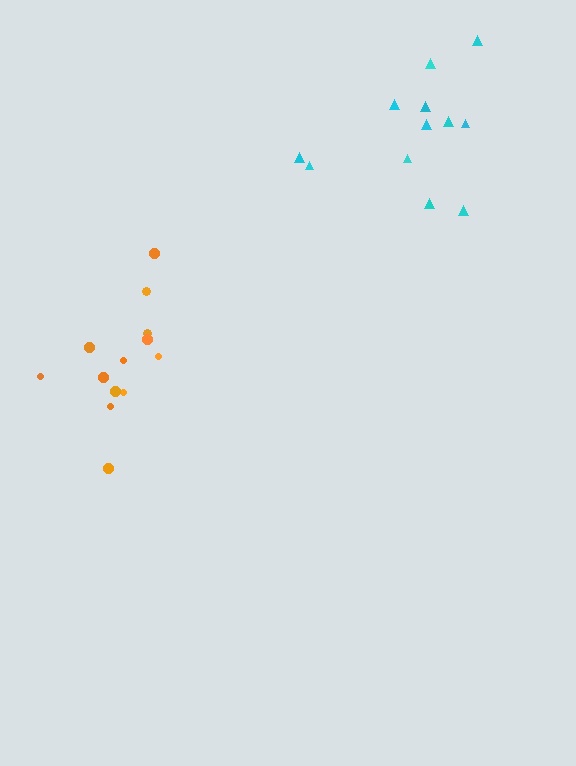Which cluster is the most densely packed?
Orange.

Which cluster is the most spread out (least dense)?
Cyan.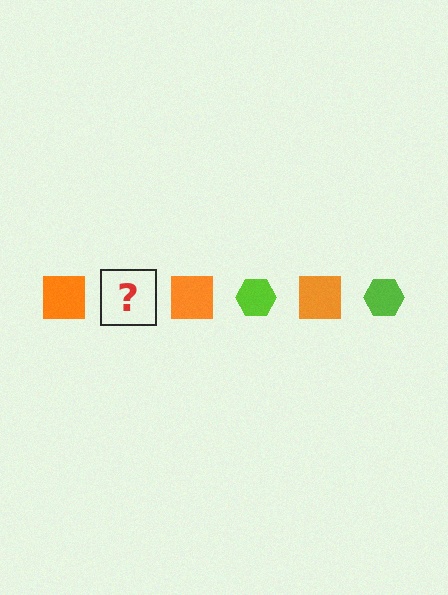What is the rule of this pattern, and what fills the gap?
The rule is that the pattern alternates between orange square and lime hexagon. The gap should be filled with a lime hexagon.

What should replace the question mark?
The question mark should be replaced with a lime hexagon.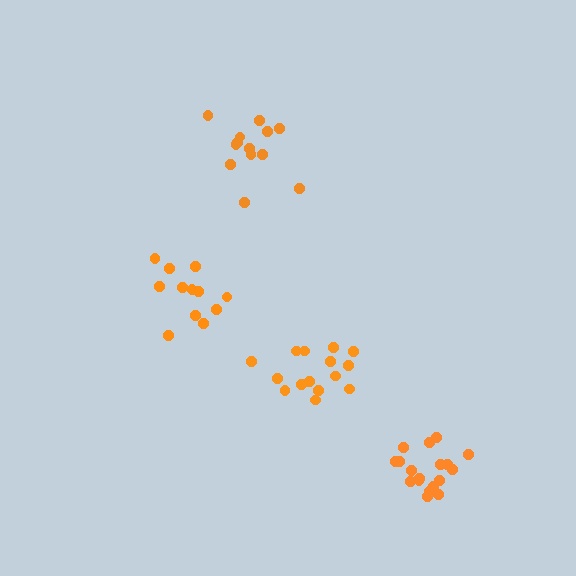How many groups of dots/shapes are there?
There are 4 groups.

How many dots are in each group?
Group 1: 13 dots, Group 2: 12 dots, Group 3: 15 dots, Group 4: 18 dots (58 total).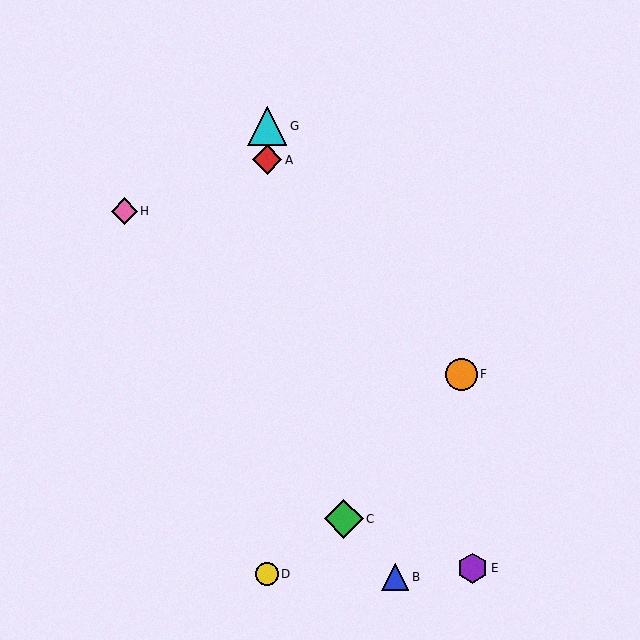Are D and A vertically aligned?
Yes, both are at x≈267.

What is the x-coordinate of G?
Object G is at x≈267.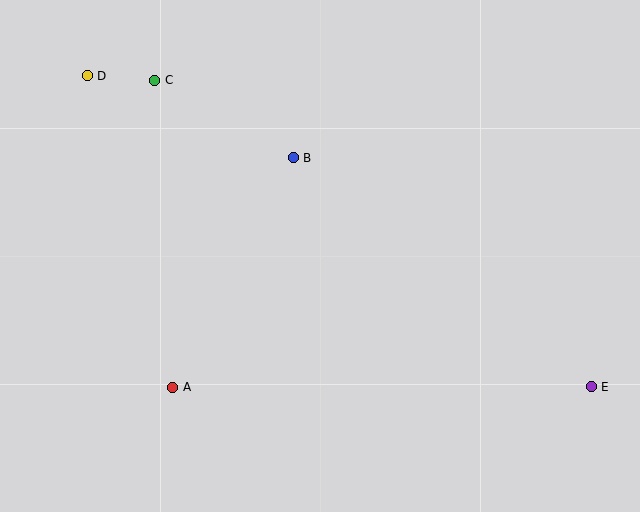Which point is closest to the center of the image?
Point B at (293, 158) is closest to the center.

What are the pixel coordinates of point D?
Point D is at (87, 76).